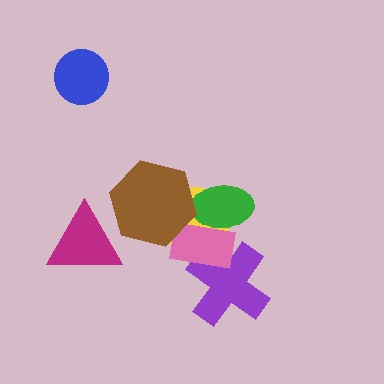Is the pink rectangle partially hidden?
Yes, it is partially covered by another shape.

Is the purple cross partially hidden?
Yes, it is partially covered by another shape.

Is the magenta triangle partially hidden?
No, no other shape covers it.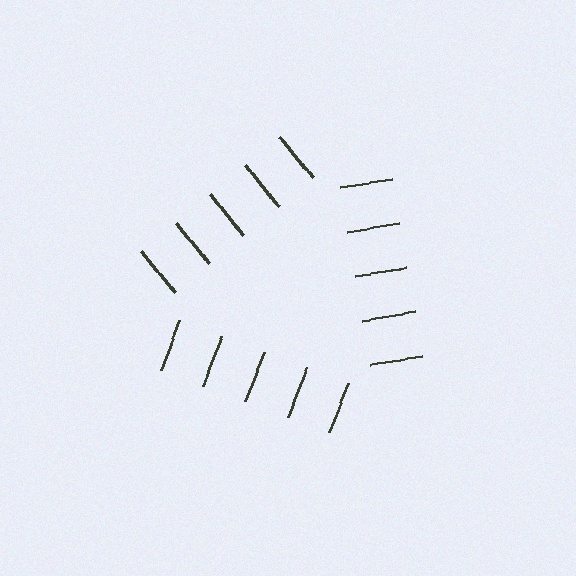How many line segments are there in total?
15 — 5 along each of the 3 edges.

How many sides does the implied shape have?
3 sides — the line-ends trace a triangle.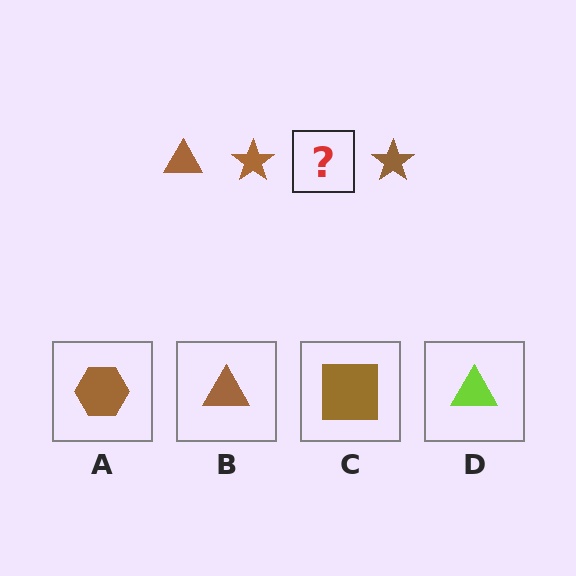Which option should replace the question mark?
Option B.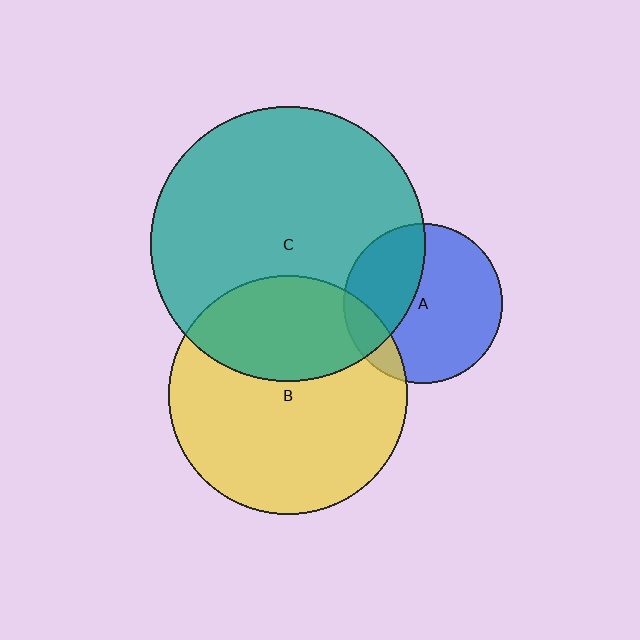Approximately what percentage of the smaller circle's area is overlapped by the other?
Approximately 35%.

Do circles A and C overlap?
Yes.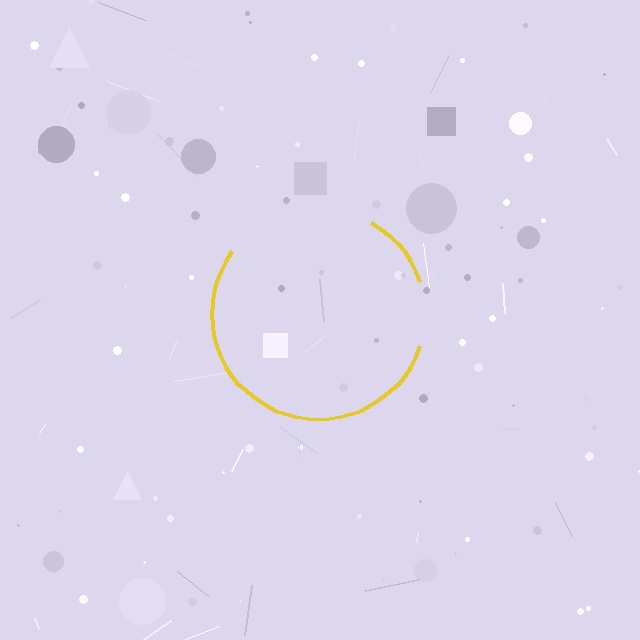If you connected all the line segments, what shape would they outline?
They would outline a circle.